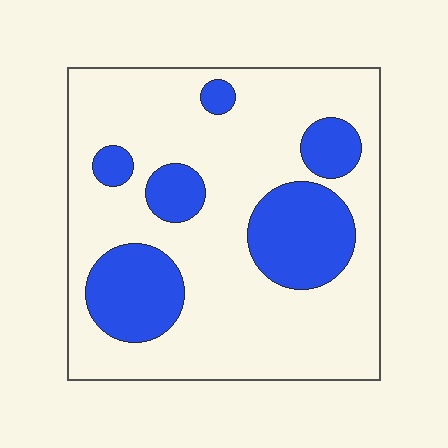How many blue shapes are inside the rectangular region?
6.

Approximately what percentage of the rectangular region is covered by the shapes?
Approximately 25%.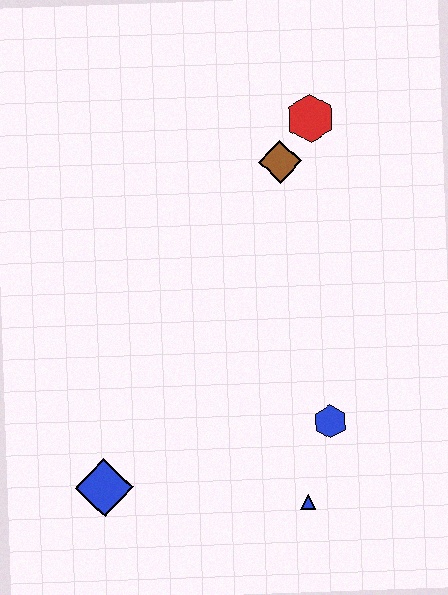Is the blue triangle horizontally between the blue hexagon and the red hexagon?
No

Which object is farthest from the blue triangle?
The red hexagon is farthest from the blue triangle.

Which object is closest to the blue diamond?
The blue triangle is closest to the blue diamond.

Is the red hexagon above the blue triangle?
Yes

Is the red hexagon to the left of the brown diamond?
No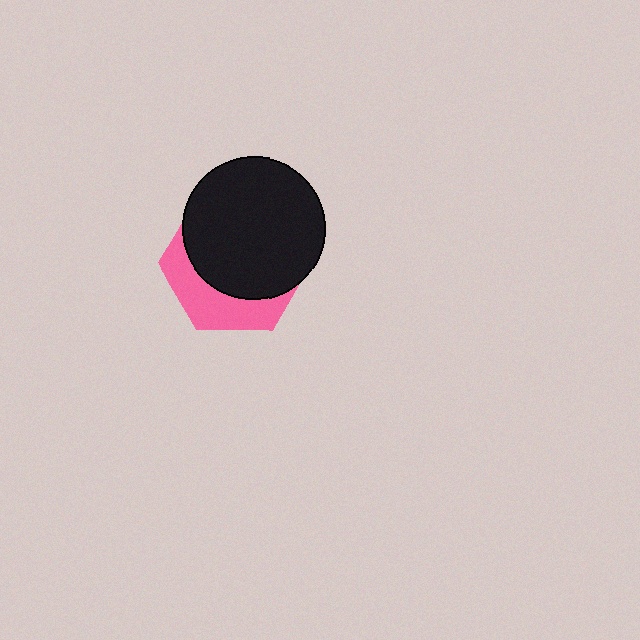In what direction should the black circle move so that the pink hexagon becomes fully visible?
The black circle should move up. That is the shortest direction to clear the overlap and leave the pink hexagon fully visible.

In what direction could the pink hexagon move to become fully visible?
The pink hexagon could move down. That would shift it out from behind the black circle entirely.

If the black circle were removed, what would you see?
You would see the complete pink hexagon.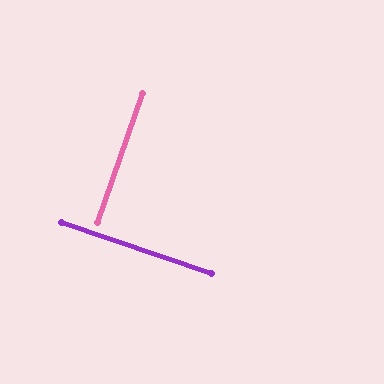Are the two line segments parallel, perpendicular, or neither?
Perpendicular — they meet at approximately 90°.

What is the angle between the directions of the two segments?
Approximately 90 degrees.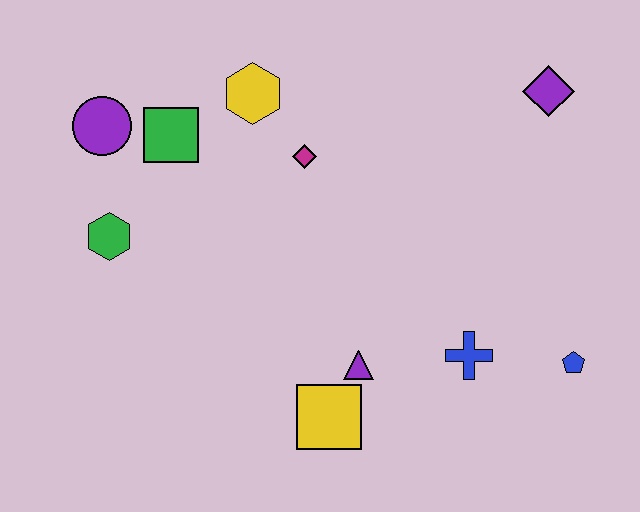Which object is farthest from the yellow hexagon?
The blue pentagon is farthest from the yellow hexagon.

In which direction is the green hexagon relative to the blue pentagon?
The green hexagon is to the left of the blue pentagon.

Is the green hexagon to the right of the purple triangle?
No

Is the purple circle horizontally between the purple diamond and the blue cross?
No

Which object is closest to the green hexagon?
The purple circle is closest to the green hexagon.